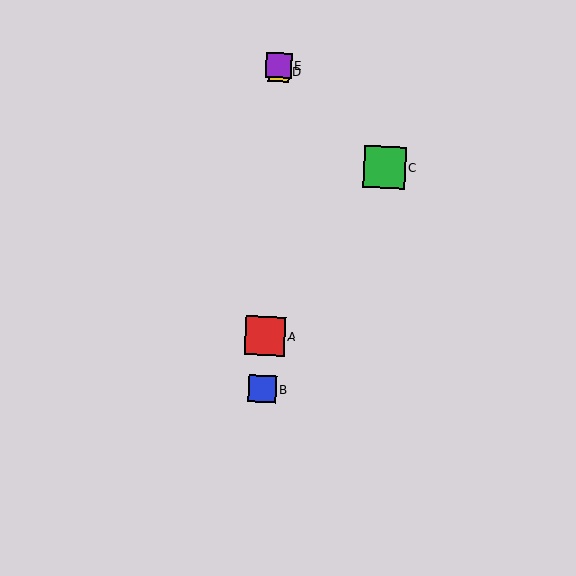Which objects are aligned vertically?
Objects A, B, D, E are aligned vertically.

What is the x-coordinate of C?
Object C is at x≈384.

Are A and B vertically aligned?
Yes, both are at x≈265.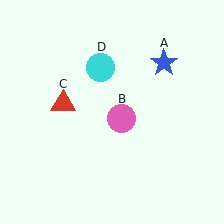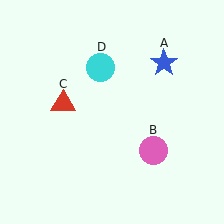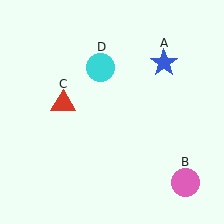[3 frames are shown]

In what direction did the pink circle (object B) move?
The pink circle (object B) moved down and to the right.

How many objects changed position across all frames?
1 object changed position: pink circle (object B).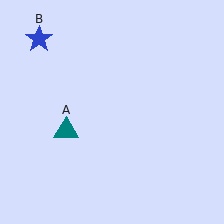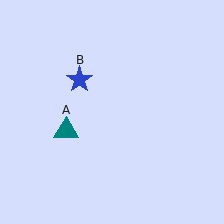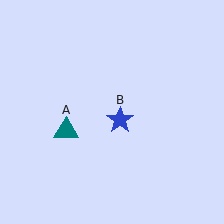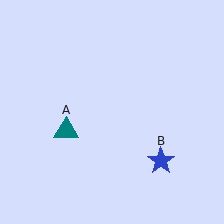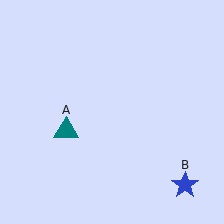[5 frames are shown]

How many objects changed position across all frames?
1 object changed position: blue star (object B).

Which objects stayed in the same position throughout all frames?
Teal triangle (object A) remained stationary.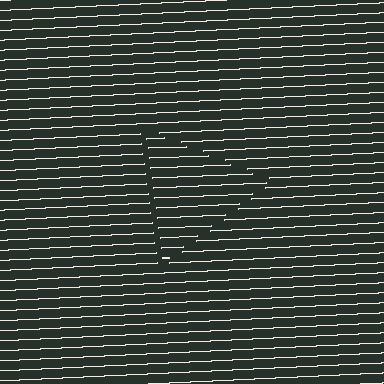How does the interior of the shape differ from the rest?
The interior of the shape contains the same grating, shifted by half a period — the contour is defined by the phase discontinuity where line-ends from the inner and outer gratings abut.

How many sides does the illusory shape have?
3 sides — the line-ends trace a triangle.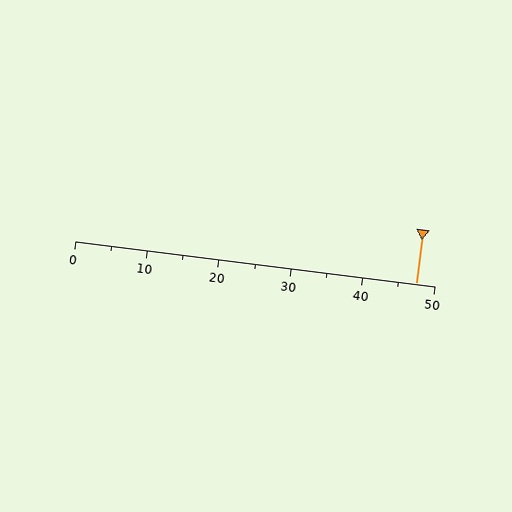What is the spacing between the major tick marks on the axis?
The major ticks are spaced 10 apart.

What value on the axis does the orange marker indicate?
The marker indicates approximately 47.5.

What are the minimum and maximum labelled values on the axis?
The axis runs from 0 to 50.